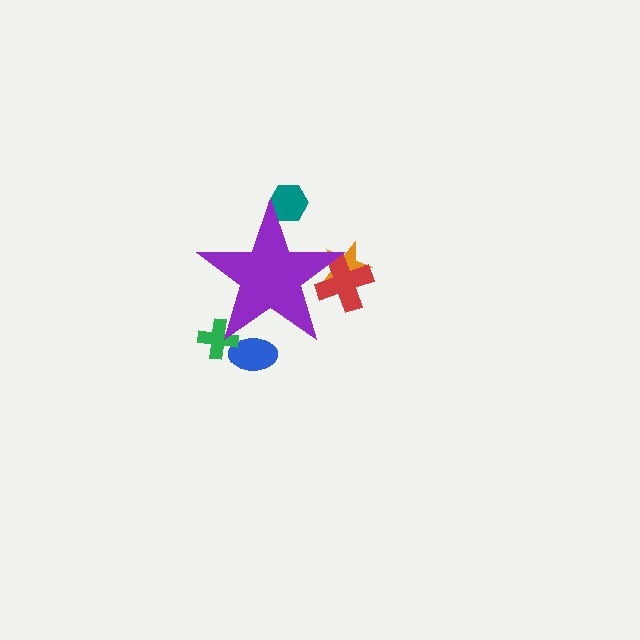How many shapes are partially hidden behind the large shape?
5 shapes are partially hidden.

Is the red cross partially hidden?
Yes, the red cross is partially hidden behind the purple star.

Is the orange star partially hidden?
Yes, the orange star is partially hidden behind the purple star.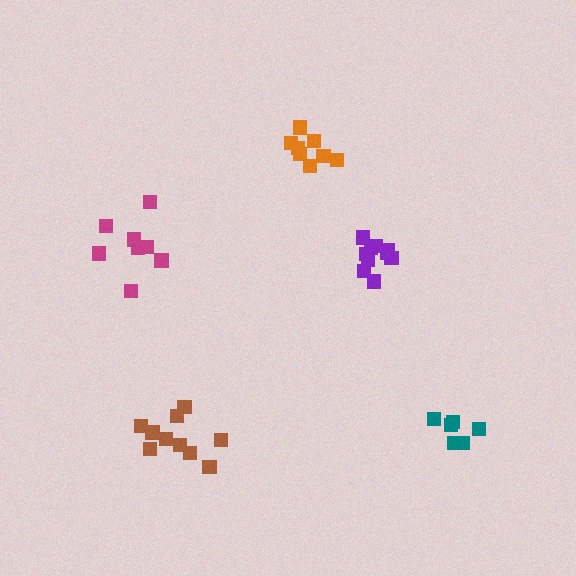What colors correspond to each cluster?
The clusters are colored: purple, magenta, orange, brown, teal.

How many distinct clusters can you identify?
There are 5 distinct clusters.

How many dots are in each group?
Group 1: 10 dots, Group 2: 8 dots, Group 3: 8 dots, Group 4: 10 dots, Group 5: 6 dots (42 total).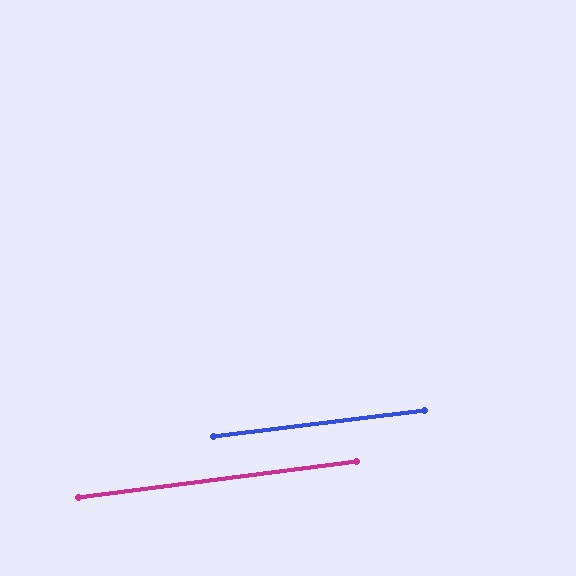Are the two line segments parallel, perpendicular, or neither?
Parallel — their directions differ by only 0.4°.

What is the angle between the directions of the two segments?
Approximately 0 degrees.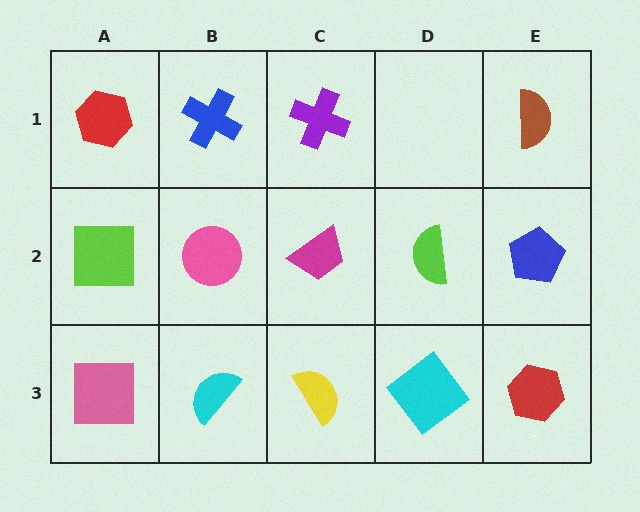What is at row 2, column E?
A blue pentagon.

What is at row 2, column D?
A lime semicircle.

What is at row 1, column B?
A blue cross.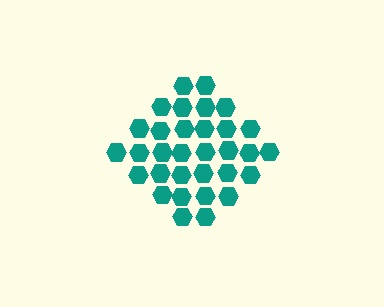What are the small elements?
The small elements are hexagons.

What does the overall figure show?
The overall figure shows a diamond.